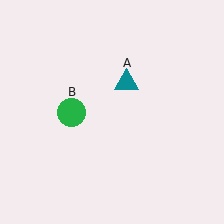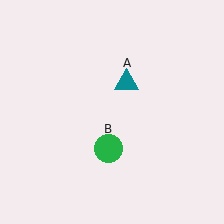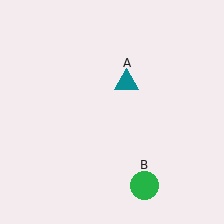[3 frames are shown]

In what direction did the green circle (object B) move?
The green circle (object B) moved down and to the right.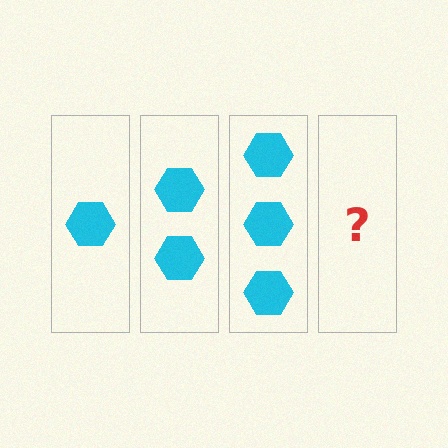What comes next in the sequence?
The next element should be 4 hexagons.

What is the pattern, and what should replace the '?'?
The pattern is that each step adds one more hexagon. The '?' should be 4 hexagons.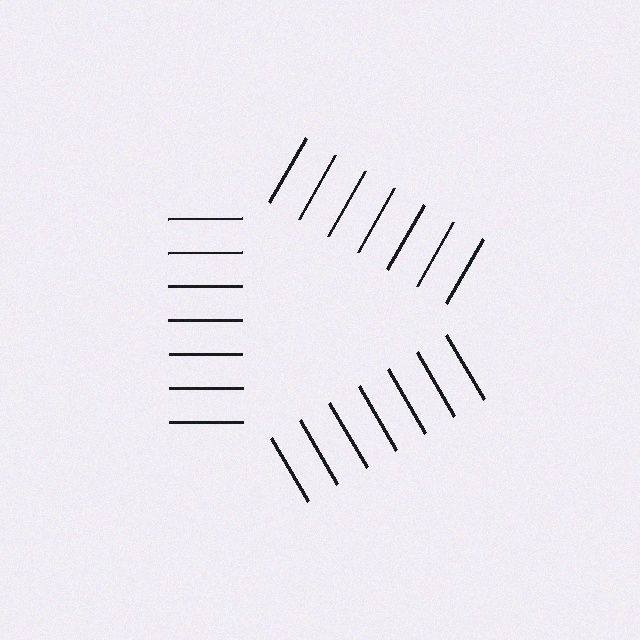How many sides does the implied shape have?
3 sides — the line-ends trace a triangle.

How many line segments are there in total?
21 — 7 along each of the 3 edges.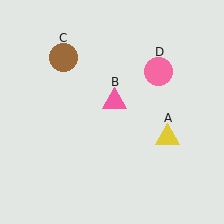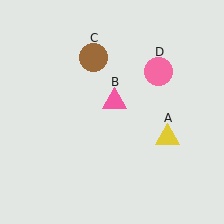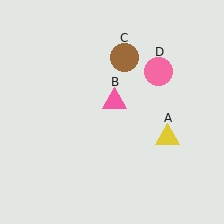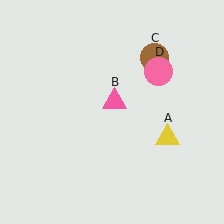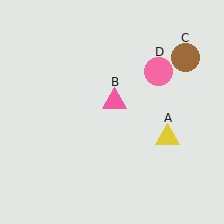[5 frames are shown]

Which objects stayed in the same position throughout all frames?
Yellow triangle (object A) and pink triangle (object B) and pink circle (object D) remained stationary.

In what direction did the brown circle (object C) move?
The brown circle (object C) moved right.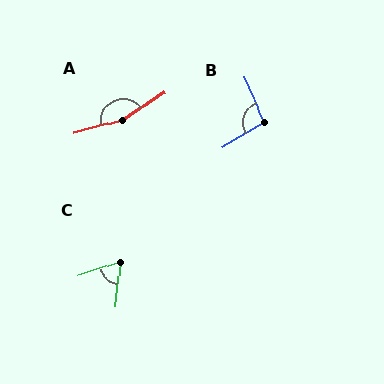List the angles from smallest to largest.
C (64°), B (97°), A (161°).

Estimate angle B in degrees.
Approximately 97 degrees.